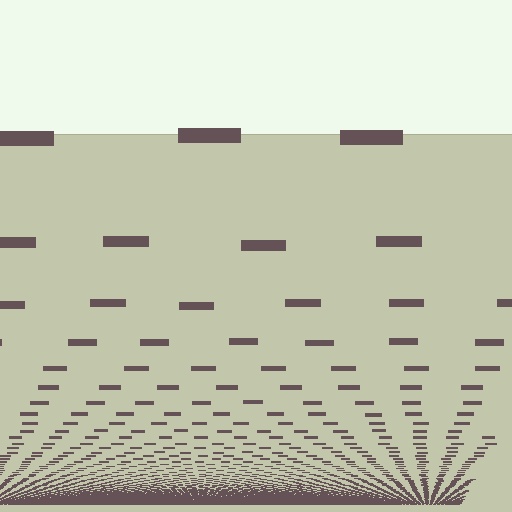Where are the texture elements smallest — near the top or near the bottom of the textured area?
Near the bottom.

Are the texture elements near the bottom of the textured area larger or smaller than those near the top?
Smaller. The gradient is inverted — elements near the bottom are smaller and denser.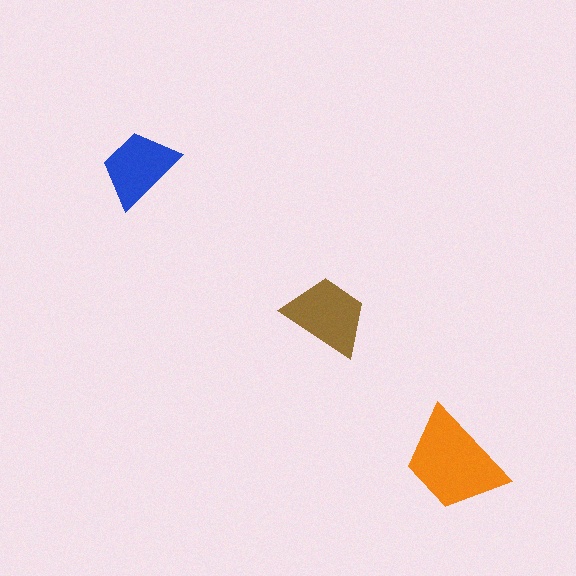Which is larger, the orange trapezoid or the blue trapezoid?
The orange one.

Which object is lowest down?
The orange trapezoid is bottommost.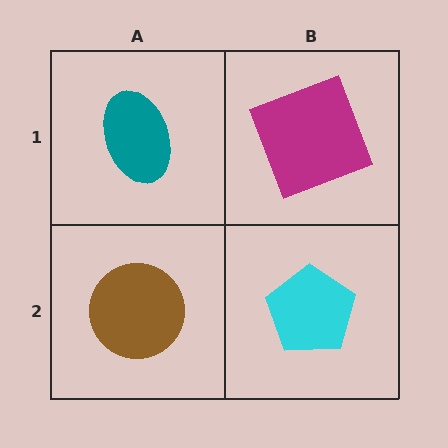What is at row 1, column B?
A magenta square.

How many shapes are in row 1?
2 shapes.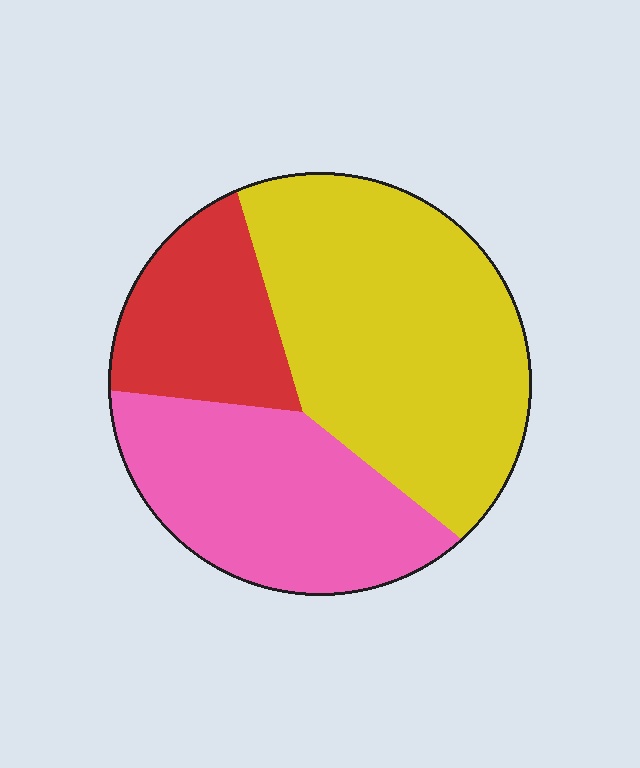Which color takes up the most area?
Yellow, at roughly 50%.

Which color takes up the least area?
Red, at roughly 20%.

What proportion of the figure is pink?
Pink takes up about one third (1/3) of the figure.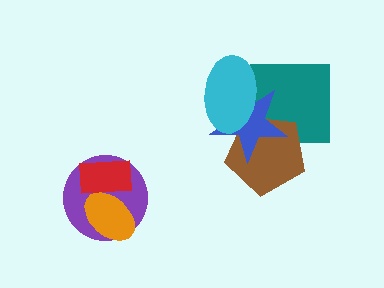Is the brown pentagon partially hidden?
Yes, it is partially covered by another shape.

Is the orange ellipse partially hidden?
Yes, it is partially covered by another shape.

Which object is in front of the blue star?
The cyan ellipse is in front of the blue star.